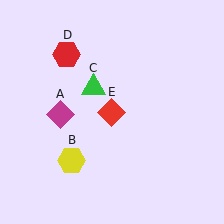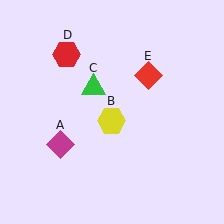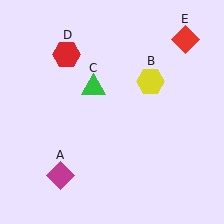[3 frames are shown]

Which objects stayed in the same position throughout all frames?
Green triangle (object C) and red hexagon (object D) remained stationary.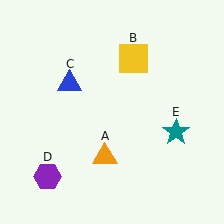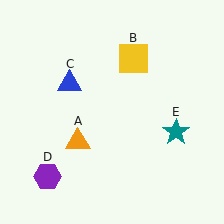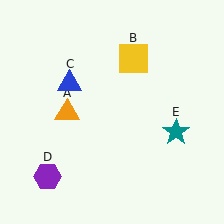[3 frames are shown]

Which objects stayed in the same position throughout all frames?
Yellow square (object B) and blue triangle (object C) and purple hexagon (object D) and teal star (object E) remained stationary.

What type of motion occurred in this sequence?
The orange triangle (object A) rotated clockwise around the center of the scene.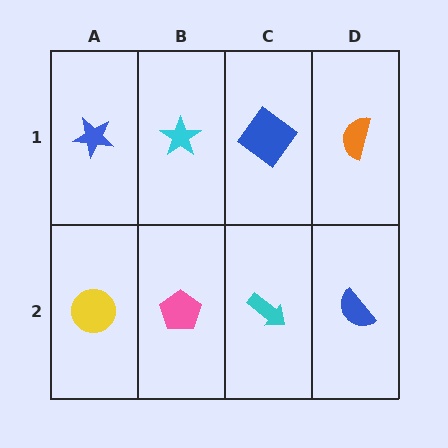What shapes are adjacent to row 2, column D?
An orange semicircle (row 1, column D), a cyan arrow (row 2, column C).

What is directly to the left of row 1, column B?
A blue star.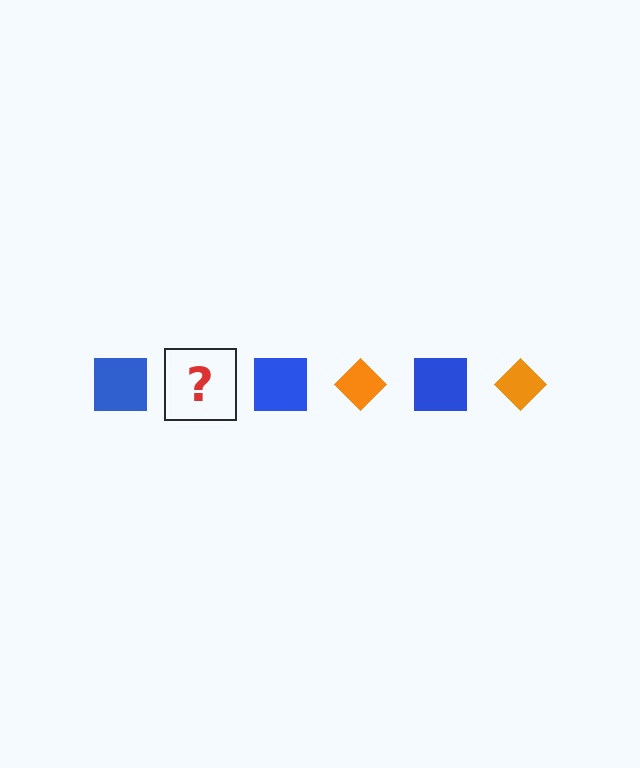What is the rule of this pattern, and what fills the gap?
The rule is that the pattern alternates between blue square and orange diamond. The gap should be filled with an orange diamond.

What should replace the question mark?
The question mark should be replaced with an orange diamond.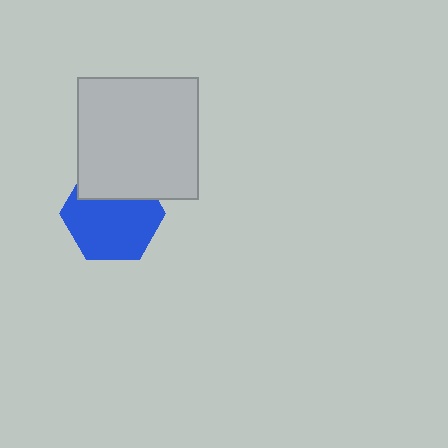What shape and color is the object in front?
The object in front is a light gray square.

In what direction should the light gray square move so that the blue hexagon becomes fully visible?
The light gray square should move up. That is the shortest direction to clear the overlap and leave the blue hexagon fully visible.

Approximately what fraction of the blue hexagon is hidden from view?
Roughly 30% of the blue hexagon is hidden behind the light gray square.